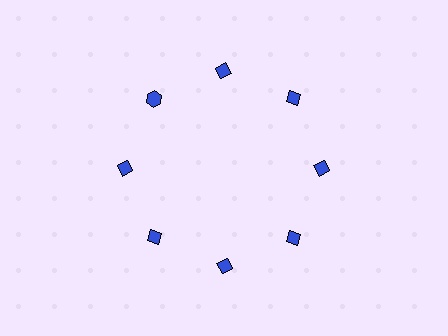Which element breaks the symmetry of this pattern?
The blue hexagon at roughly the 10 o'clock position breaks the symmetry. All other shapes are blue diamonds.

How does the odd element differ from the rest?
It has a different shape: hexagon instead of diamond.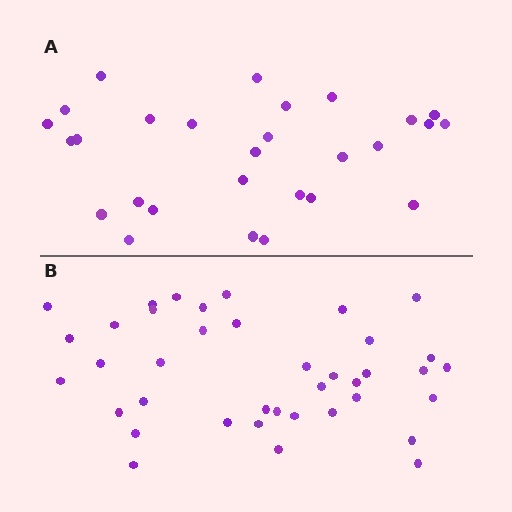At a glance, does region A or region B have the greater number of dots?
Region B (the bottom region) has more dots.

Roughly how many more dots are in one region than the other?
Region B has roughly 12 or so more dots than region A.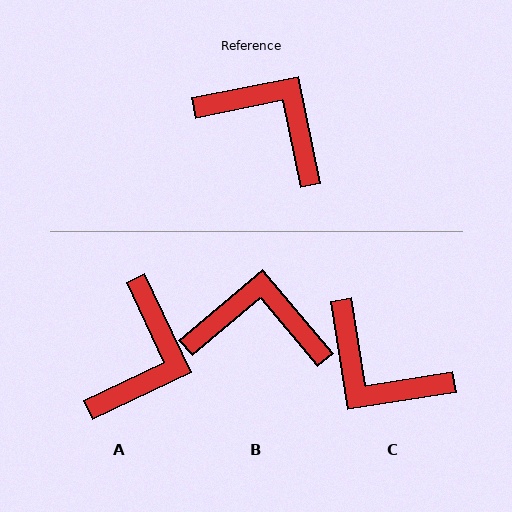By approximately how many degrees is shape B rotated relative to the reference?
Approximately 29 degrees counter-clockwise.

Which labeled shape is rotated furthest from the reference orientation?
C, about 178 degrees away.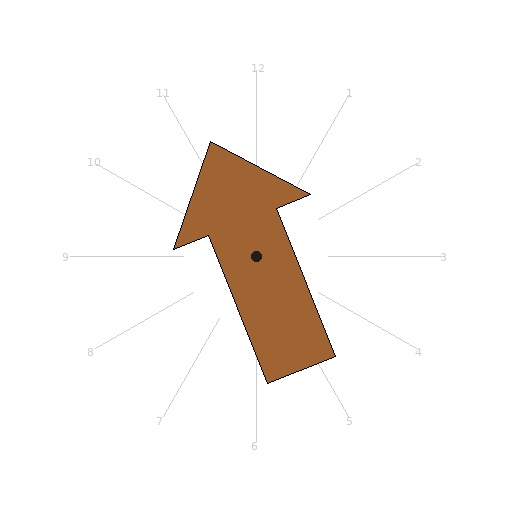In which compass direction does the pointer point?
North.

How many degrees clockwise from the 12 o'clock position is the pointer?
Approximately 338 degrees.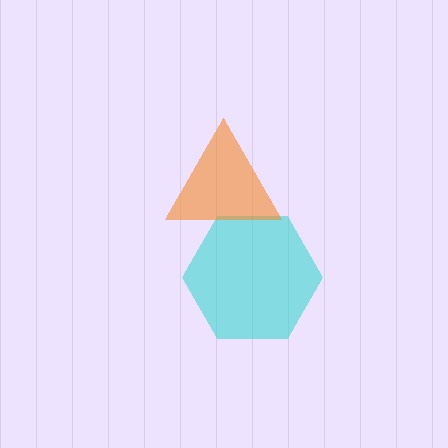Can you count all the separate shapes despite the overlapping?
Yes, there are 2 separate shapes.